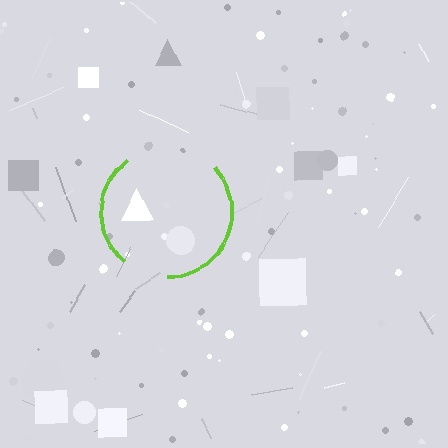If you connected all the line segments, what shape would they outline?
They would outline a circle.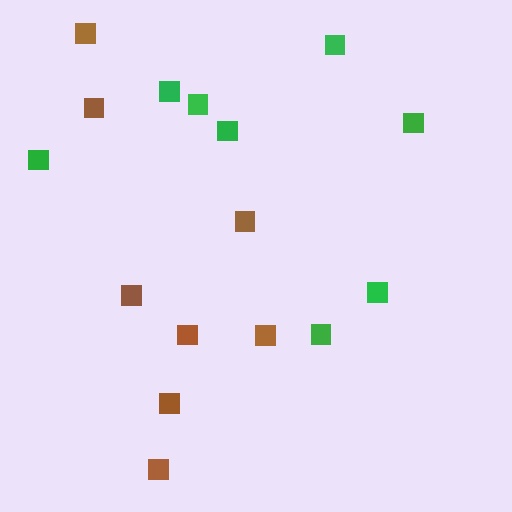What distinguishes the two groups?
There are 2 groups: one group of green squares (8) and one group of brown squares (8).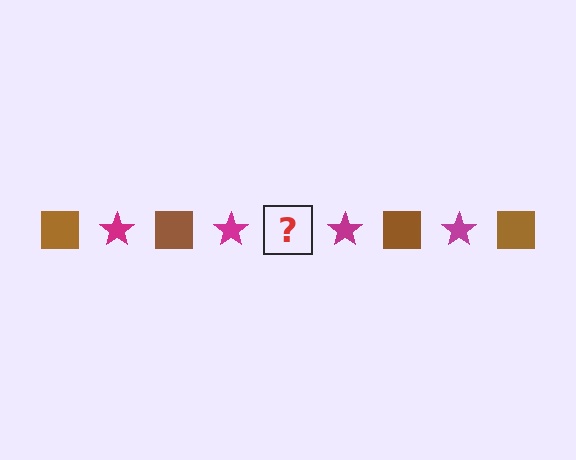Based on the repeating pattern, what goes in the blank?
The blank should be a brown square.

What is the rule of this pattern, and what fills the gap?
The rule is that the pattern alternates between brown square and magenta star. The gap should be filled with a brown square.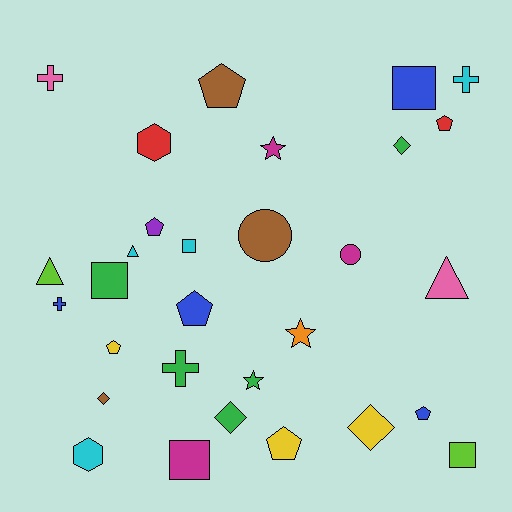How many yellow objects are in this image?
There are 3 yellow objects.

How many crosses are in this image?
There are 4 crosses.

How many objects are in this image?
There are 30 objects.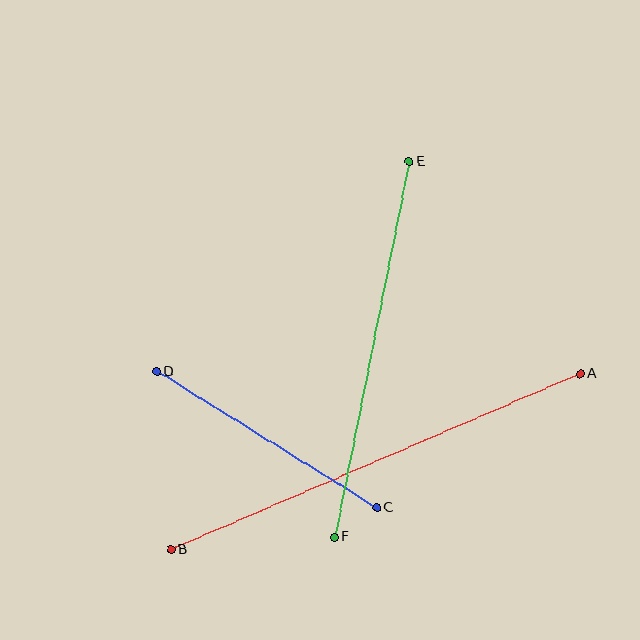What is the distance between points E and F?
The distance is approximately 383 pixels.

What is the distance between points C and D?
The distance is approximately 259 pixels.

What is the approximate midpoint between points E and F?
The midpoint is at approximately (372, 349) pixels.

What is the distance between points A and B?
The distance is approximately 445 pixels.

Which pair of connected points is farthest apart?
Points A and B are farthest apart.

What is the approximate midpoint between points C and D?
The midpoint is at approximately (267, 439) pixels.